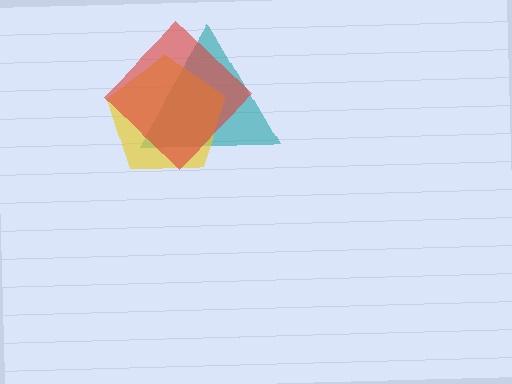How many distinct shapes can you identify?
There are 3 distinct shapes: a teal triangle, a yellow pentagon, a red diamond.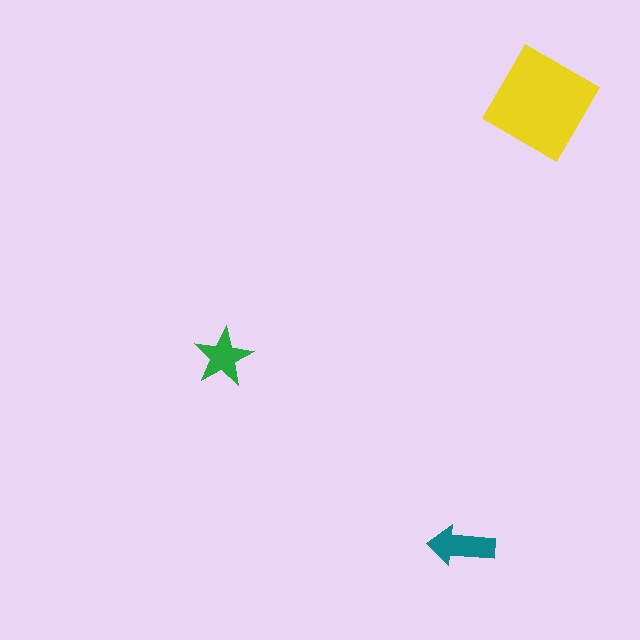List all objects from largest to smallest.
The yellow diamond, the teal arrow, the green star.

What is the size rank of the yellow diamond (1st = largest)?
1st.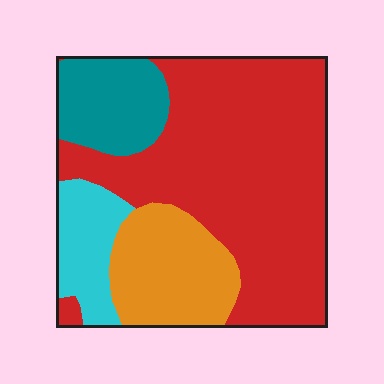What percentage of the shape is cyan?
Cyan covers around 10% of the shape.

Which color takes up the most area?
Red, at roughly 60%.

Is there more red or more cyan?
Red.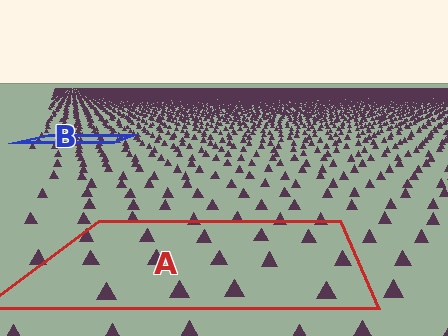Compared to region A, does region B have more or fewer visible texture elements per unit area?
Region B has more texture elements per unit area — they are packed more densely because it is farther away.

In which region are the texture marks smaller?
The texture marks are smaller in region B, because it is farther away.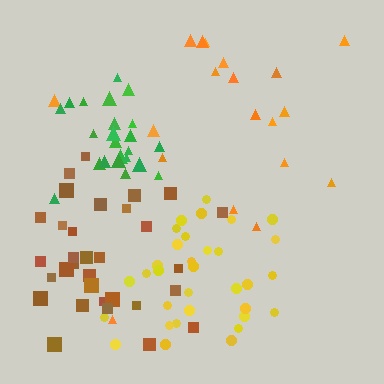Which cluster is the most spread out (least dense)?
Orange.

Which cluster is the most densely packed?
Yellow.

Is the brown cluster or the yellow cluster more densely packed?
Yellow.